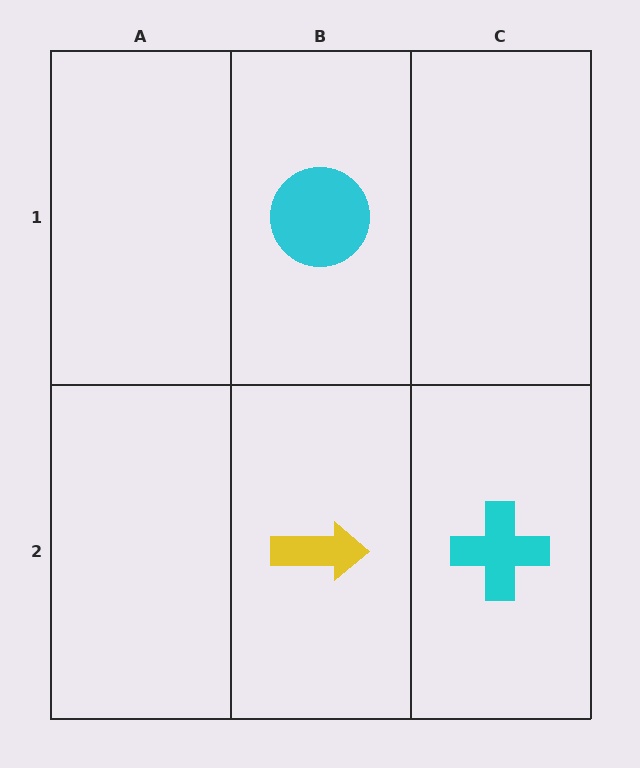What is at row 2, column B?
A yellow arrow.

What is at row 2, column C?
A cyan cross.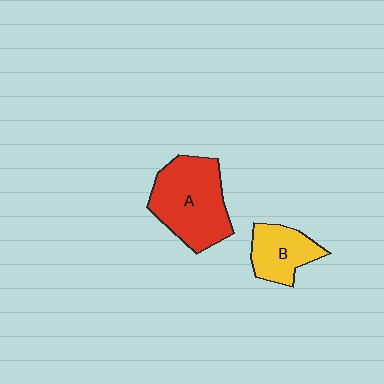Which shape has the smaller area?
Shape B (yellow).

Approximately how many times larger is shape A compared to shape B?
Approximately 1.8 times.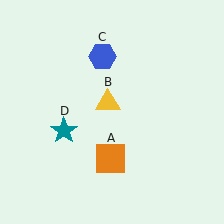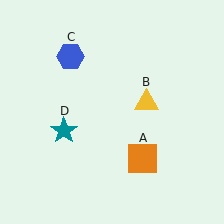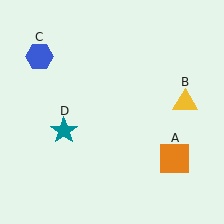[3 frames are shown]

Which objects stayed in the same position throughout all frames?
Teal star (object D) remained stationary.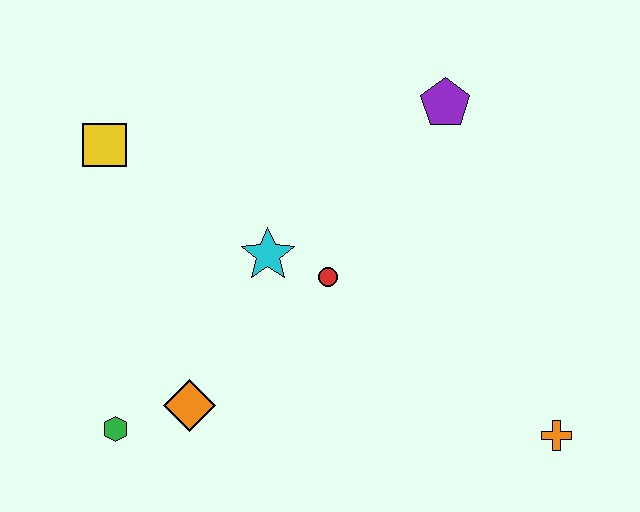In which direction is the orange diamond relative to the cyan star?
The orange diamond is below the cyan star.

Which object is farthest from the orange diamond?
The purple pentagon is farthest from the orange diamond.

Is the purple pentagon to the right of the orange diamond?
Yes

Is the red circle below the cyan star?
Yes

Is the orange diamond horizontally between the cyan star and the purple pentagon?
No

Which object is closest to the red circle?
The cyan star is closest to the red circle.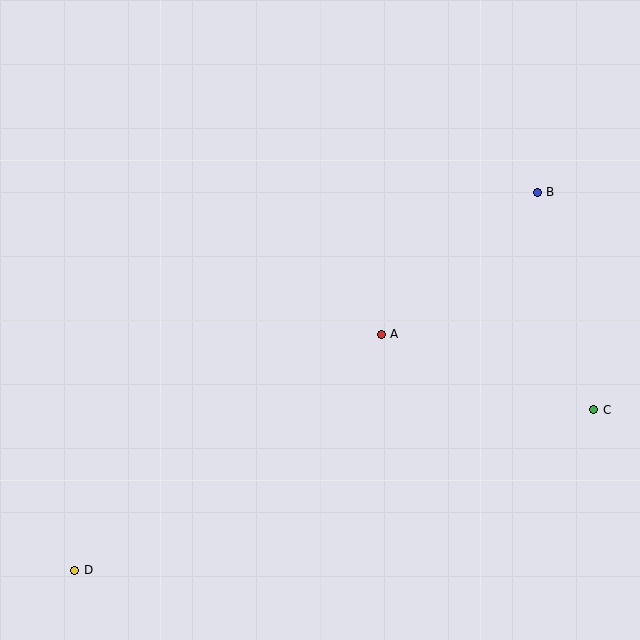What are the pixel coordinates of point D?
Point D is at (75, 570).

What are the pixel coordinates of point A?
Point A is at (381, 334).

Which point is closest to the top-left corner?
Point A is closest to the top-left corner.